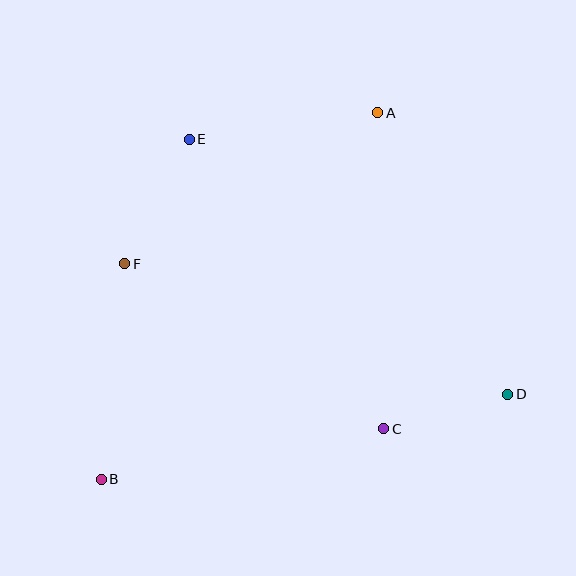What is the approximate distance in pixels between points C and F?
The distance between C and F is approximately 307 pixels.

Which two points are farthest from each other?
Points A and B are farthest from each other.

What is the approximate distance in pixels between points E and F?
The distance between E and F is approximately 140 pixels.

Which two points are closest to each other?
Points C and D are closest to each other.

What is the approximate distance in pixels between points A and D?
The distance between A and D is approximately 310 pixels.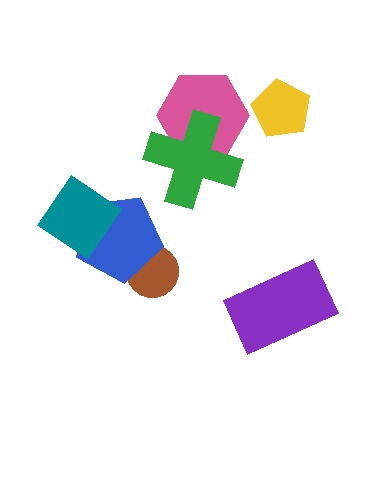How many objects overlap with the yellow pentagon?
0 objects overlap with the yellow pentagon.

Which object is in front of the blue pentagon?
The teal diamond is in front of the blue pentagon.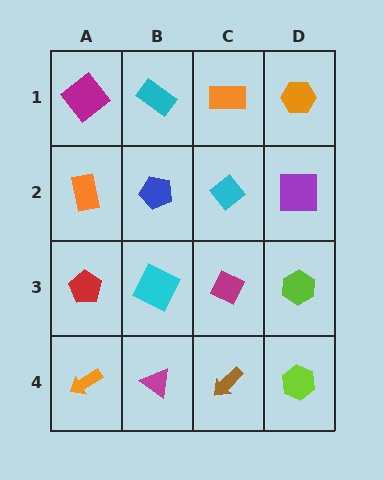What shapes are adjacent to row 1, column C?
A cyan diamond (row 2, column C), a cyan rectangle (row 1, column B), an orange hexagon (row 1, column D).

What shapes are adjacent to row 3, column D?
A purple square (row 2, column D), a lime hexagon (row 4, column D), a magenta diamond (row 3, column C).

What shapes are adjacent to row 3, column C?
A cyan diamond (row 2, column C), a brown arrow (row 4, column C), a cyan square (row 3, column B), a lime hexagon (row 3, column D).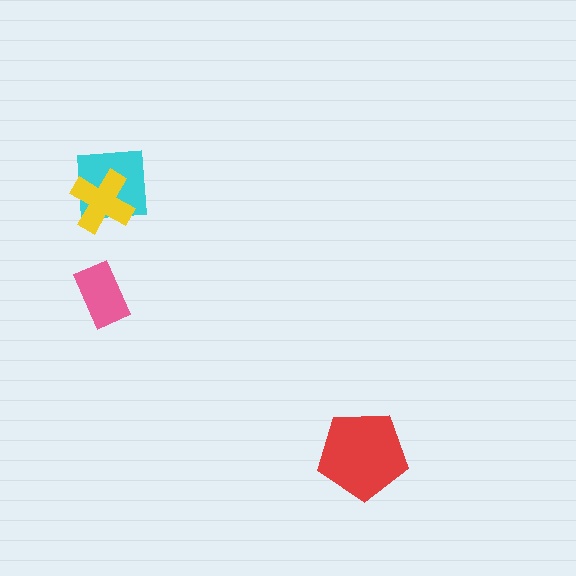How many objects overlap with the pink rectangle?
0 objects overlap with the pink rectangle.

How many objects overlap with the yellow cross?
1 object overlaps with the yellow cross.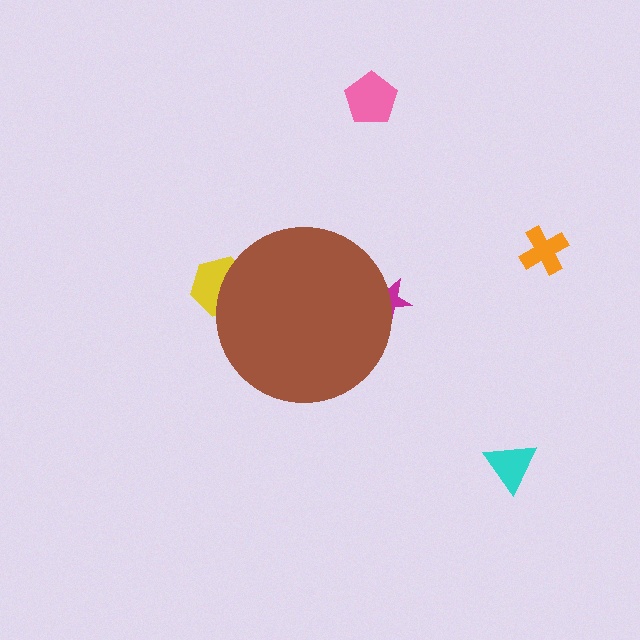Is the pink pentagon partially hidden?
No, the pink pentagon is fully visible.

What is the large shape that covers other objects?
A brown circle.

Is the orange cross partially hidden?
No, the orange cross is fully visible.